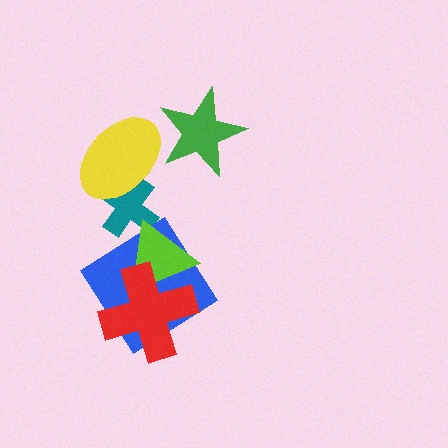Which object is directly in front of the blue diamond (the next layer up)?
The lime triangle is directly in front of the blue diamond.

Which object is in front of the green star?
The yellow ellipse is in front of the green star.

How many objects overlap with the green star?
1 object overlaps with the green star.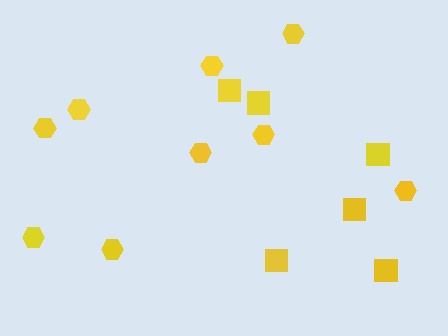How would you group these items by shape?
There are 2 groups: one group of squares (6) and one group of hexagons (9).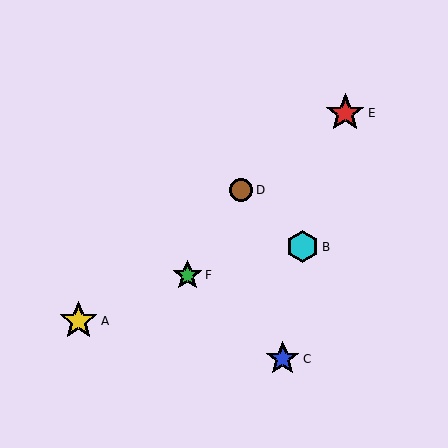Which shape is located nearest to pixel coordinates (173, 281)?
The green star (labeled F) at (187, 275) is nearest to that location.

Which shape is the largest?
The red star (labeled E) is the largest.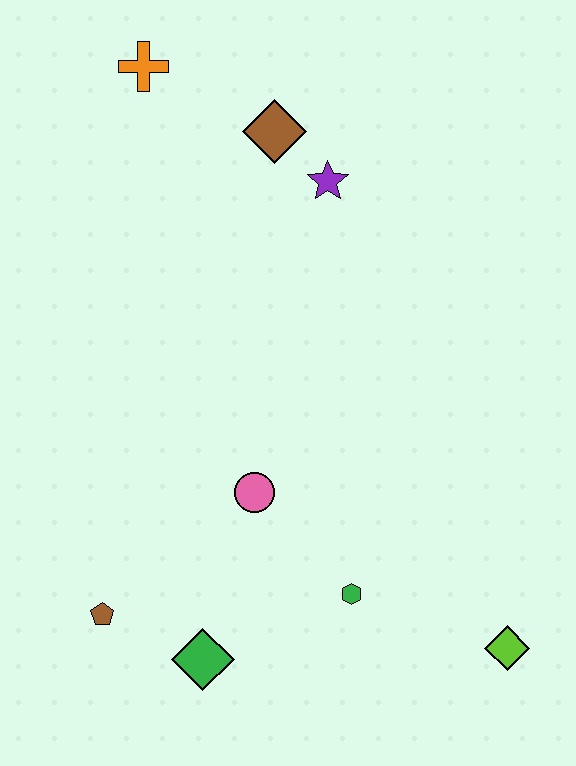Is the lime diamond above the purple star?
No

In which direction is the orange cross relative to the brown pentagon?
The orange cross is above the brown pentagon.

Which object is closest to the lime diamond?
The green hexagon is closest to the lime diamond.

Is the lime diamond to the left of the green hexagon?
No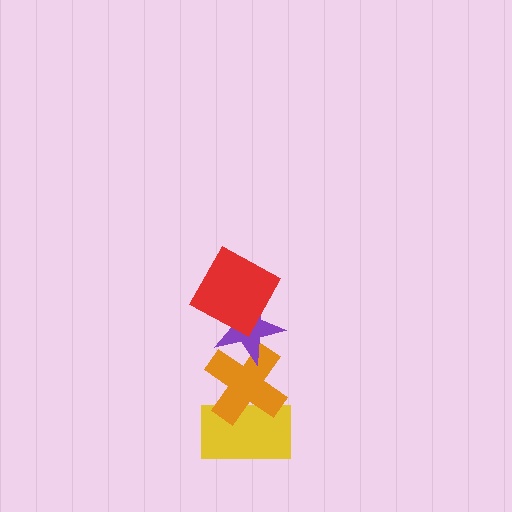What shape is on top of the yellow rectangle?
The orange cross is on top of the yellow rectangle.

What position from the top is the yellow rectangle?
The yellow rectangle is 4th from the top.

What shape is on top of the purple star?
The red square is on top of the purple star.